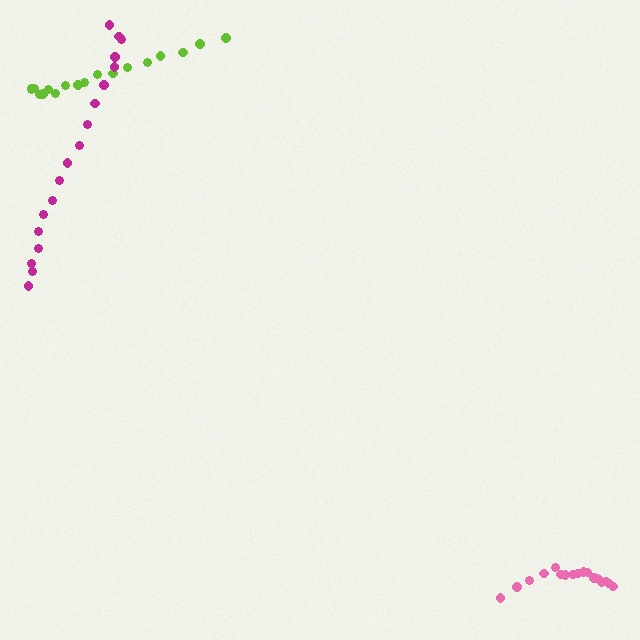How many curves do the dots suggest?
There are 3 distinct paths.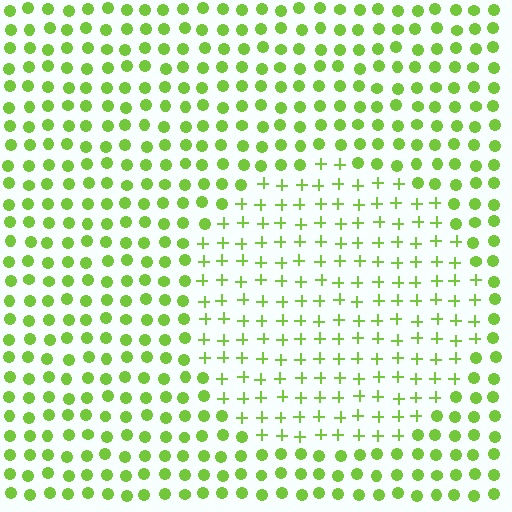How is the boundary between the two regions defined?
The boundary is defined by a change in element shape: plus signs inside vs. circles outside. All elements share the same color and spacing.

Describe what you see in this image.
The image is filled with small lime elements arranged in a uniform grid. A circle-shaped region contains plus signs, while the surrounding area contains circles. The boundary is defined purely by the change in element shape.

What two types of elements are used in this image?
The image uses plus signs inside the circle region and circles outside it.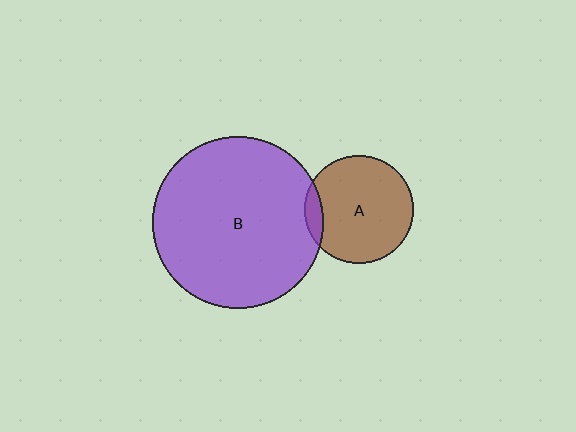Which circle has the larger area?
Circle B (purple).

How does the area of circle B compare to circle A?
Approximately 2.5 times.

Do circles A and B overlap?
Yes.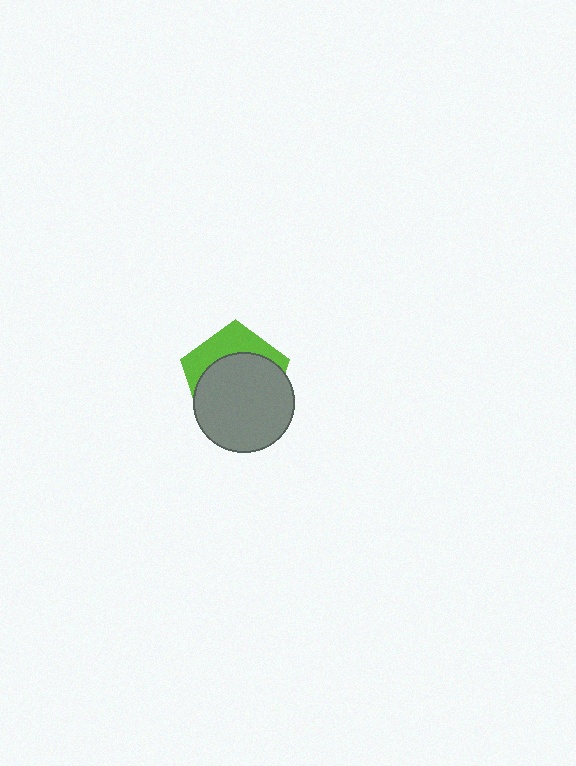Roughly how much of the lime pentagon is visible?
A small part of it is visible (roughly 33%).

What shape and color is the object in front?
The object in front is a gray circle.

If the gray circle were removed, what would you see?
You would see the complete lime pentagon.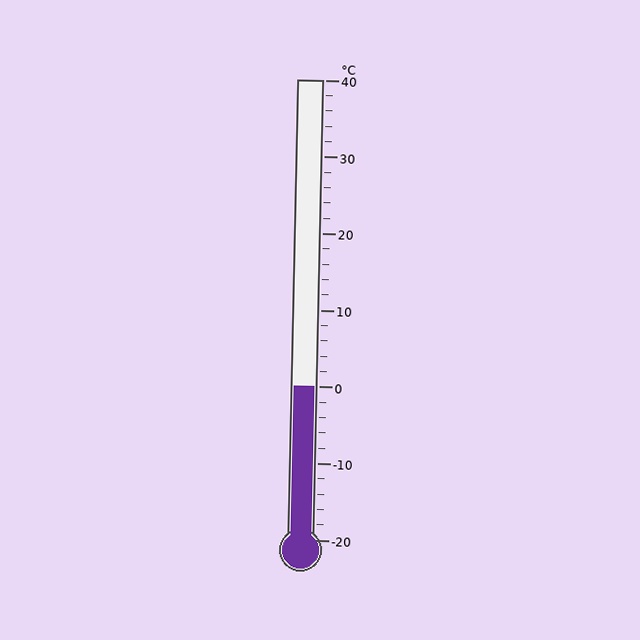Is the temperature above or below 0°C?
The temperature is at 0°C.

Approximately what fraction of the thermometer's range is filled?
The thermometer is filled to approximately 35% of its range.